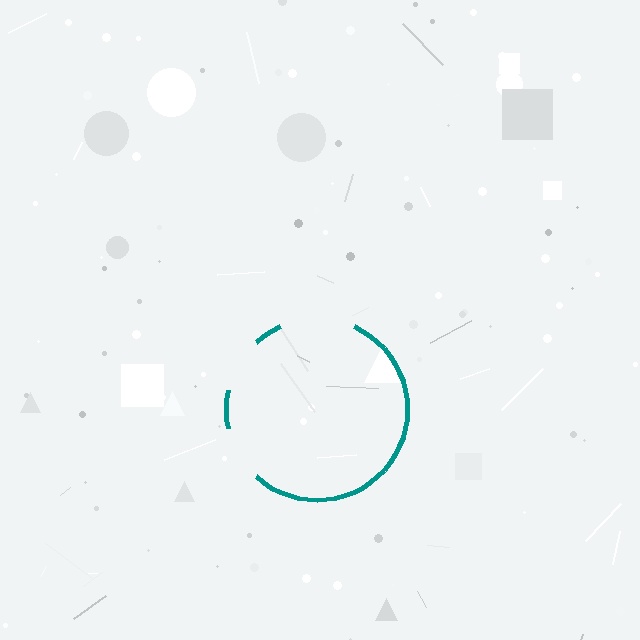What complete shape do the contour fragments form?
The contour fragments form a circle.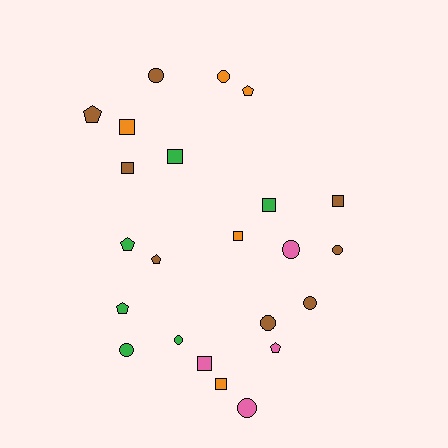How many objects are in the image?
There are 23 objects.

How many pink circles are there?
There are 2 pink circles.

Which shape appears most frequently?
Circle, with 9 objects.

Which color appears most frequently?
Brown, with 8 objects.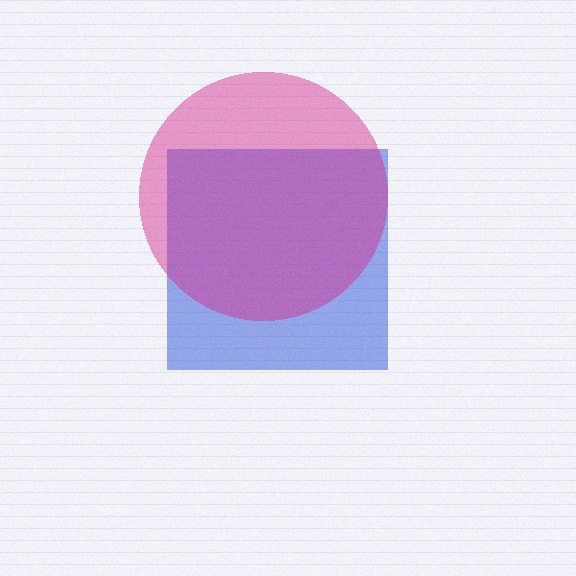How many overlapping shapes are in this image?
There are 2 overlapping shapes in the image.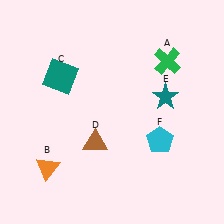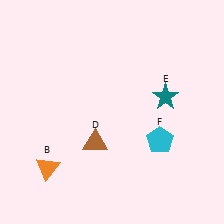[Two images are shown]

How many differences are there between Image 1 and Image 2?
There are 2 differences between the two images.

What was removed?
The teal square (C), the green cross (A) were removed in Image 2.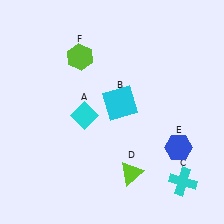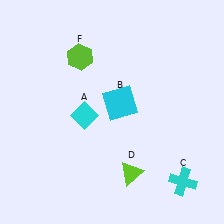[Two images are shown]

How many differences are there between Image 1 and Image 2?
There is 1 difference between the two images.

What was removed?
The blue hexagon (E) was removed in Image 2.